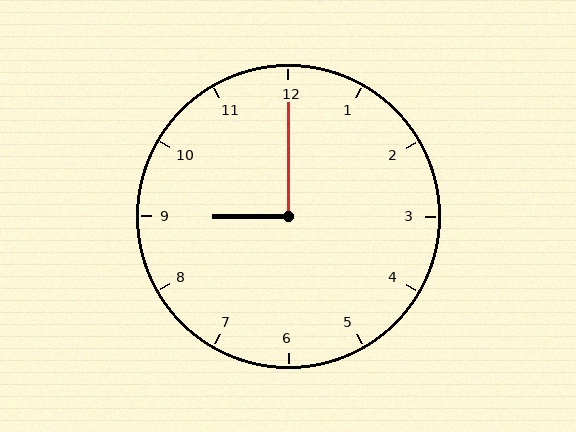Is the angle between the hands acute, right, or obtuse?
It is right.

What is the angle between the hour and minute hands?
Approximately 90 degrees.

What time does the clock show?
9:00.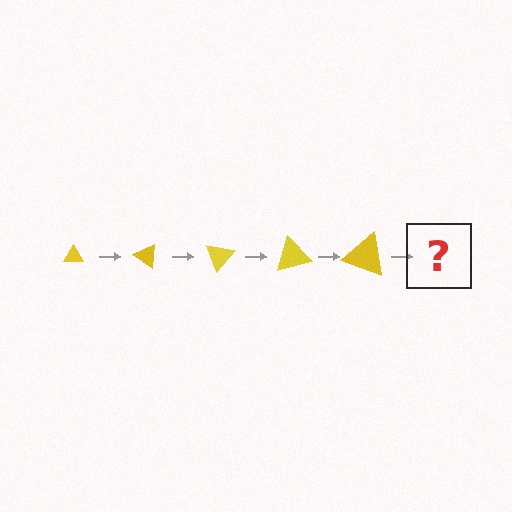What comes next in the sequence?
The next element should be a triangle, larger than the previous one and rotated 175 degrees from the start.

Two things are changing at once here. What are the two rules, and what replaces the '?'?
The two rules are that the triangle grows larger each step and it rotates 35 degrees each step. The '?' should be a triangle, larger than the previous one and rotated 175 degrees from the start.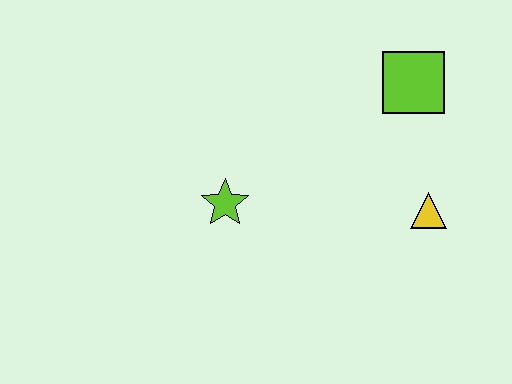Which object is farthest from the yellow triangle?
The lime star is farthest from the yellow triangle.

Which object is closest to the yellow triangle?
The lime square is closest to the yellow triangle.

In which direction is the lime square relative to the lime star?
The lime square is to the right of the lime star.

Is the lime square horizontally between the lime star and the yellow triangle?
Yes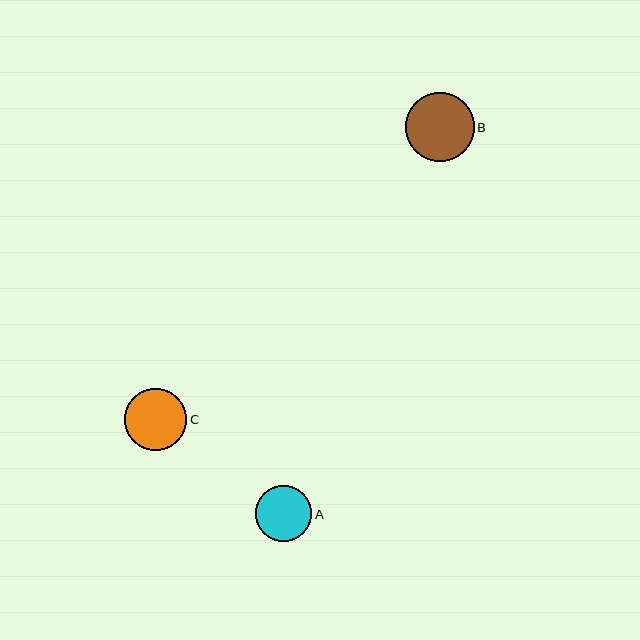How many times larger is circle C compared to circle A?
Circle C is approximately 1.1 times the size of circle A.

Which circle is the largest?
Circle B is the largest with a size of approximately 69 pixels.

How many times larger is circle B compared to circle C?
Circle B is approximately 1.1 times the size of circle C.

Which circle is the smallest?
Circle A is the smallest with a size of approximately 56 pixels.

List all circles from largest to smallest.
From largest to smallest: B, C, A.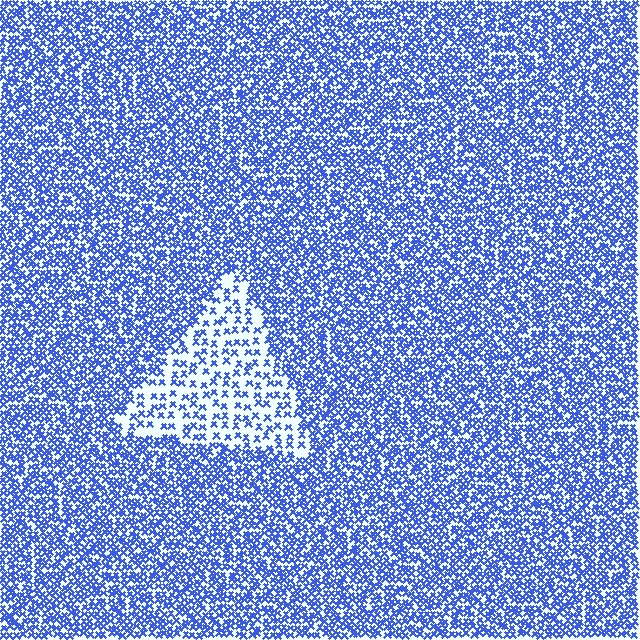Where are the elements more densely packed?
The elements are more densely packed outside the triangle boundary.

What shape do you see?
I see a triangle.